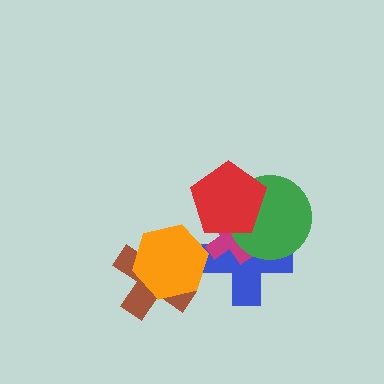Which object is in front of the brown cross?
The orange hexagon is in front of the brown cross.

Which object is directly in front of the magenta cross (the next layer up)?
The green circle is directly in front of the magenta cross.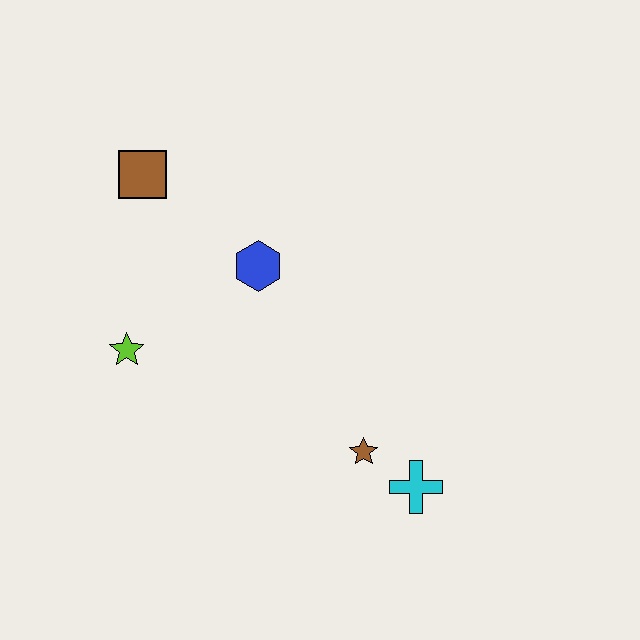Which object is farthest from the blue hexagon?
The cyan cross is farthest from the blue hexagon.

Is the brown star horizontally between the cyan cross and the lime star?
Yes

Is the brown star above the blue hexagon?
No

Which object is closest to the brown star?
The cyan cross is closest to the brown star.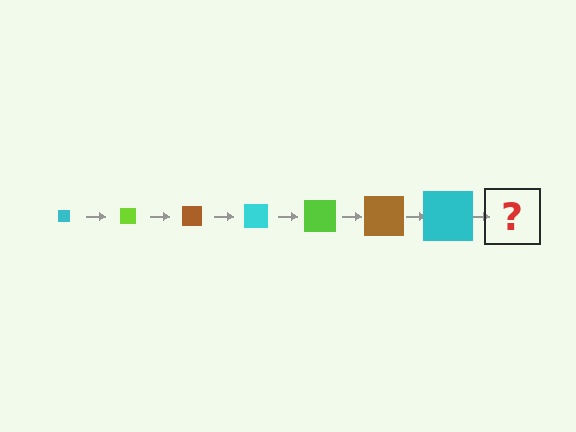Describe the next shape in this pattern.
It should be a lime square, larger than the previous one.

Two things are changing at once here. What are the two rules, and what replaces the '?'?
The two rules are that the square grows larger each step and the color cycles through cyan, lime, and brown. The '?' should be a lime square, larger than the previous one.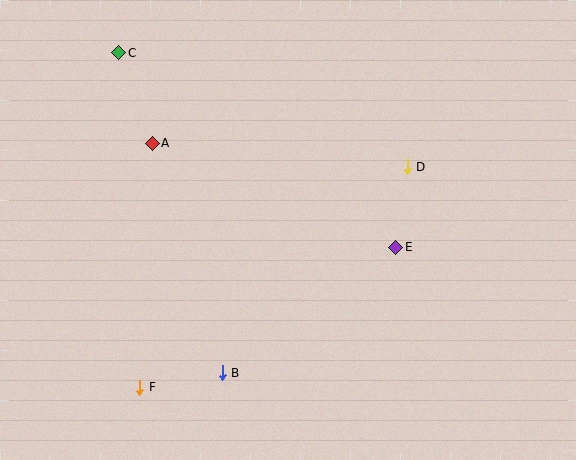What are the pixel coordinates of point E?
Point E is at (396, 247).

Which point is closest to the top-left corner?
Point C is closest to the top-left corner.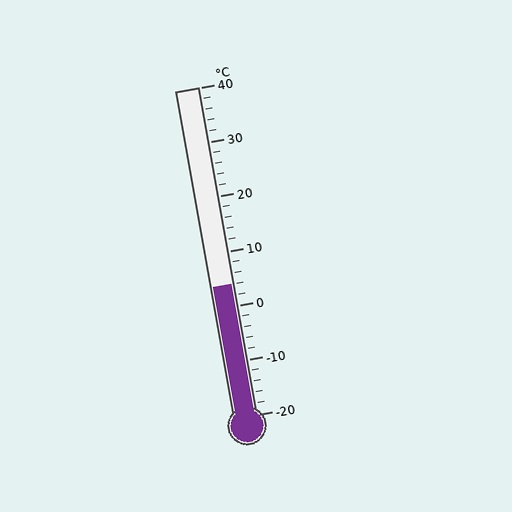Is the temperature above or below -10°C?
The temperature is above -10°C.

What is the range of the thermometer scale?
The thermometer scale ranges from -20°C to 40°C.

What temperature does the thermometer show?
The thermometer shows approximately 4°C.